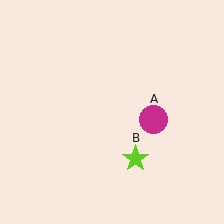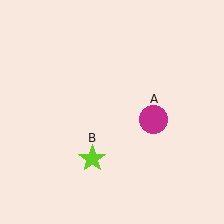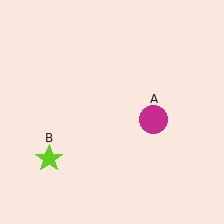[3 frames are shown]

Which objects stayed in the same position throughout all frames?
Magenta circle (object A) remained stationary.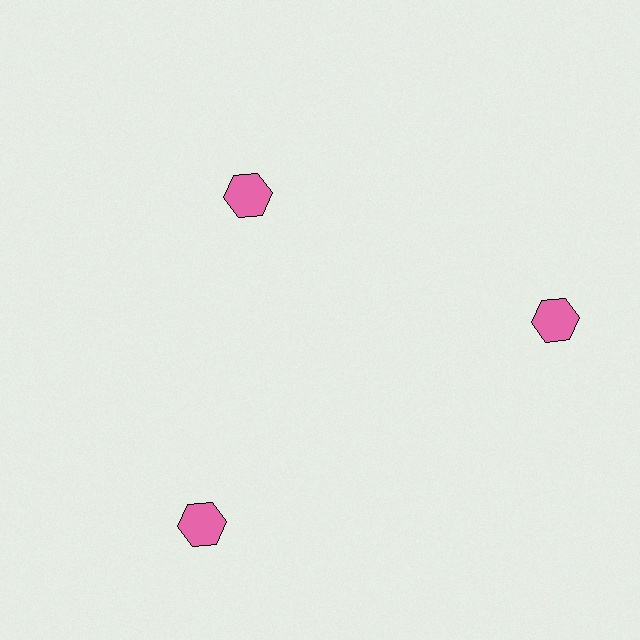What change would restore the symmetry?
The symmetry would be restored by moving it outward, back onto the ring so that all 3 hexagons sit at equal angles and equal distance from the center.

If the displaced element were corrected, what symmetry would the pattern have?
It would have 3-fold rotational symmetry — the pattern would map onto itself every 120 degrees.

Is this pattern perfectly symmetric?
No. The 3 pink hexagons are arranged in a ring, but one element near the 11 o'clock position is pulled inward toward the center, breaking the 3-fold rotational symmetry.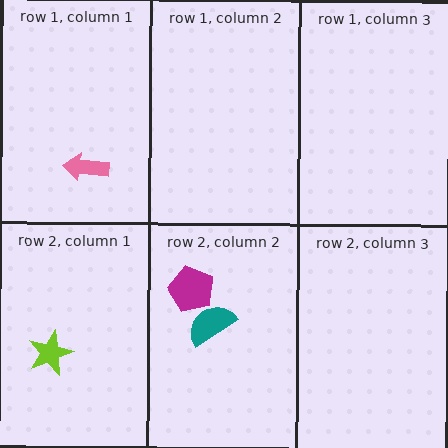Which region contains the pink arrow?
The row 1, column 1 region.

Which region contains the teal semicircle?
The row 2, column 2 region.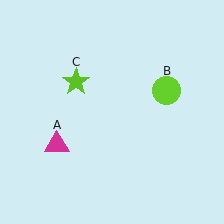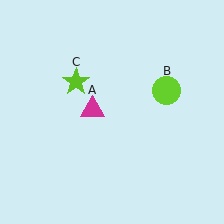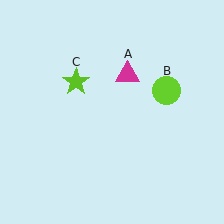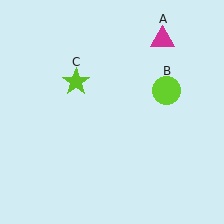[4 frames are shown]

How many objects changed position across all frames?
1 object changed position: magenta triangle (object A).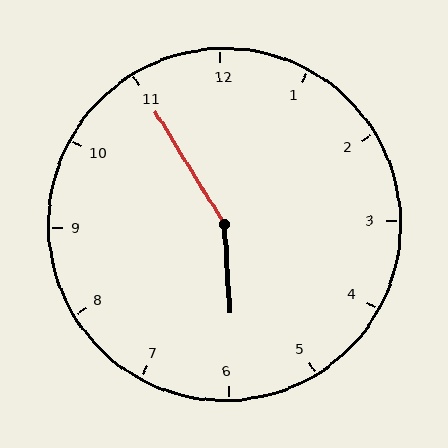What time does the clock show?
5:55.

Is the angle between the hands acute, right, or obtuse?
It is obtuse.